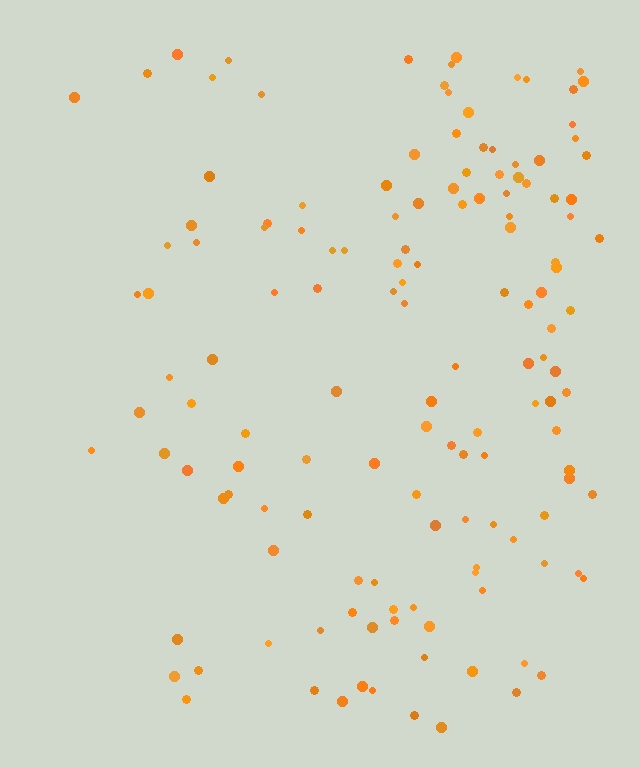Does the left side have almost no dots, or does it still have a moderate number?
Still a moderate number, just noticeably fewer than the right.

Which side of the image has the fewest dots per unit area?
The left.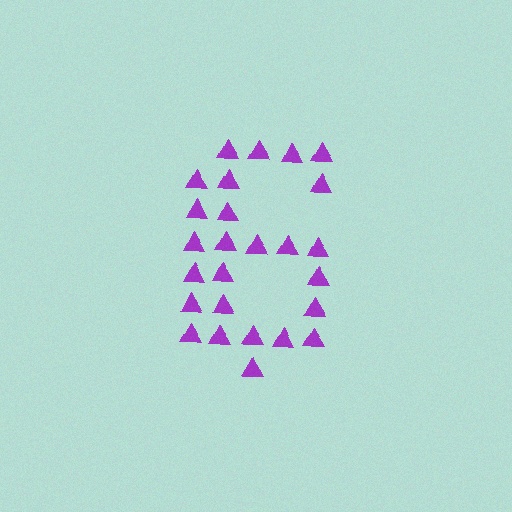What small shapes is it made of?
It is made of small triangles.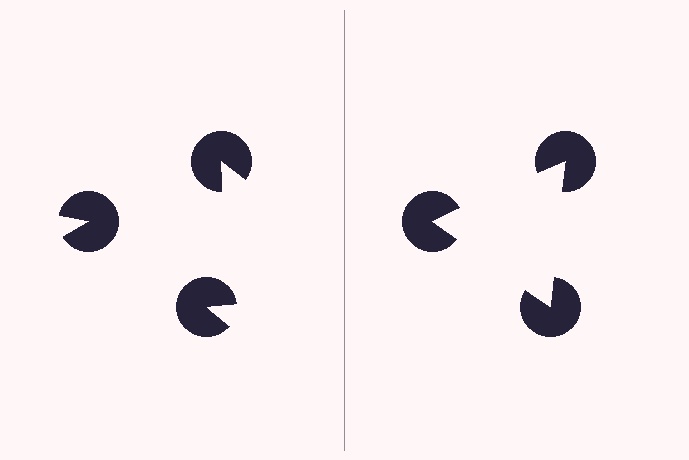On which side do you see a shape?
An illusory triangle appears on the right side. On the left side the wedge cuts are rotated, so no coherent shape forms.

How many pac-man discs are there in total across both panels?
6 — 3 on each side.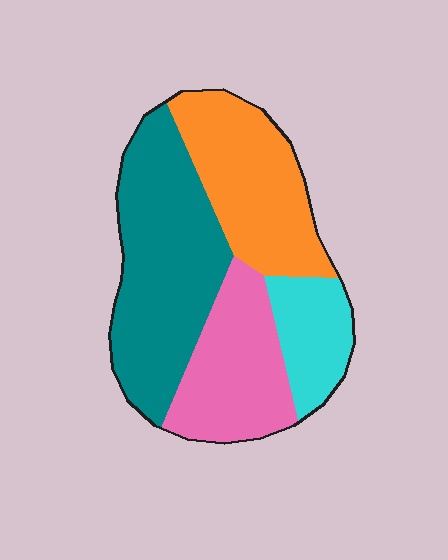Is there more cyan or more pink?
Pink.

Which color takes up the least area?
Cyan, at roughly 15%.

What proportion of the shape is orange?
Orange covers about 25% of the shape.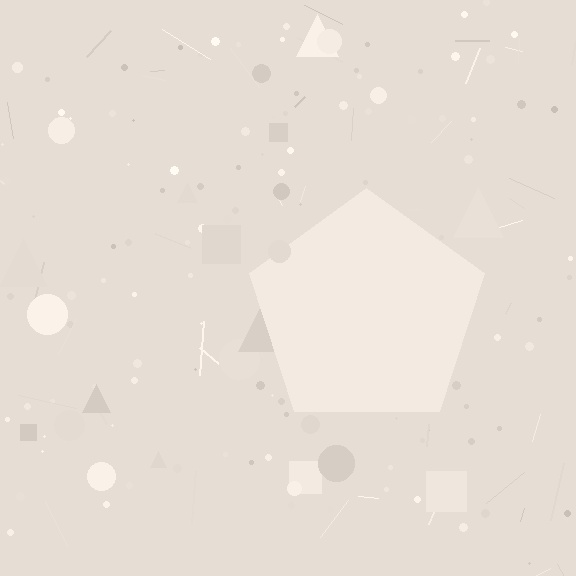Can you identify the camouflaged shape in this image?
The camouflaged shape is a pentagon.